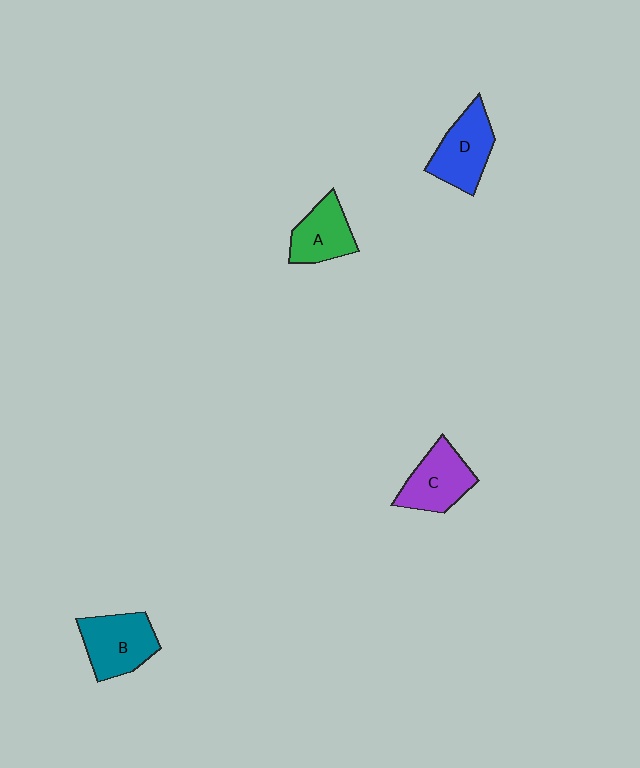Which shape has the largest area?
Shape B (teal).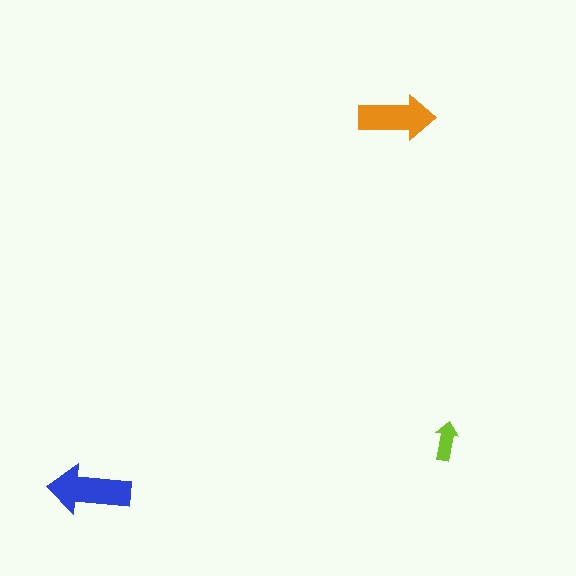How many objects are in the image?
There are 3 objects in the image.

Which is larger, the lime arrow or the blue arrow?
The blue one.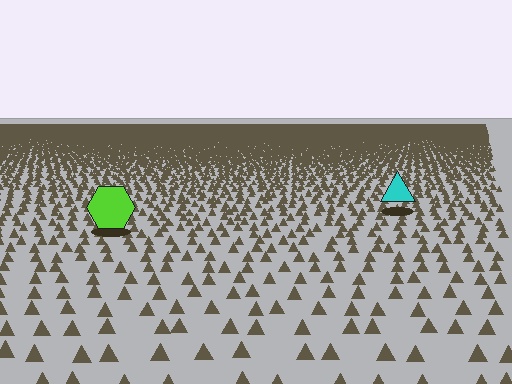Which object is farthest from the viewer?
The cyan triangle is farthest from the viewer. It appears smaller and the ground texture around it is denser.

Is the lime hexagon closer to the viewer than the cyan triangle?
Yes. The lime hexagon is closer — you can tell from the texture gradient: the ground texture is coarser near it.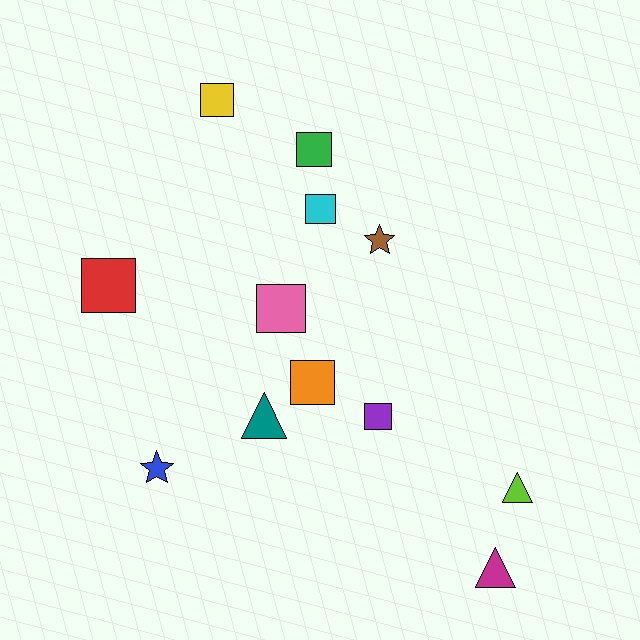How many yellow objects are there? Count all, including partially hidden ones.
There is 1 yellow object.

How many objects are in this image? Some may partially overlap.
There are 12 objects.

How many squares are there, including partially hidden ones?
There are 7 squares.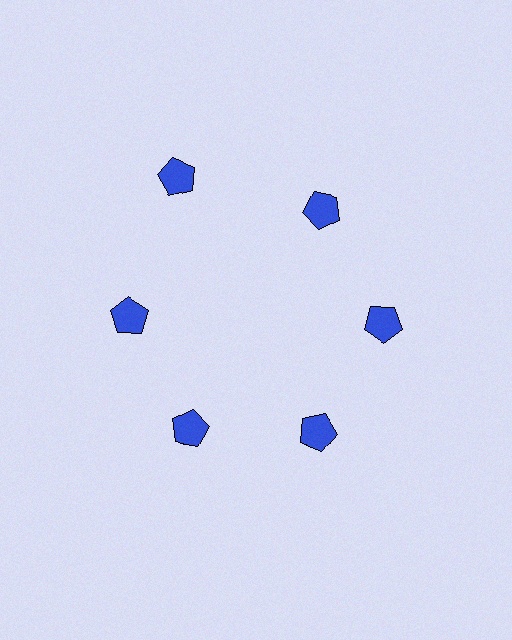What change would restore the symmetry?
The symmetry would be restored by moving it inward, back onto the ring so that all 6 pentagons sit at equal angles and equal distance from the center.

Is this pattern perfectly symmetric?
No. The 6 blue pentagons are arranged in a ring, but one element near the 11 o'clock position is pushed outward from the center, breaking the 6-fold rotational symmetry.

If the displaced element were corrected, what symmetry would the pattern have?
It would have 6-fold rotational symmetry — the pattern would map onto itself every 60 degrees.